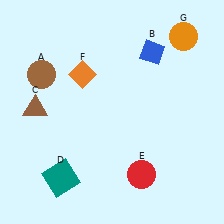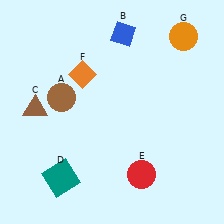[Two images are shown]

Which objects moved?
The objects that moved are: the brown circle (A), the blue diamond (B).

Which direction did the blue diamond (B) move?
The blue diamond (B) moved left.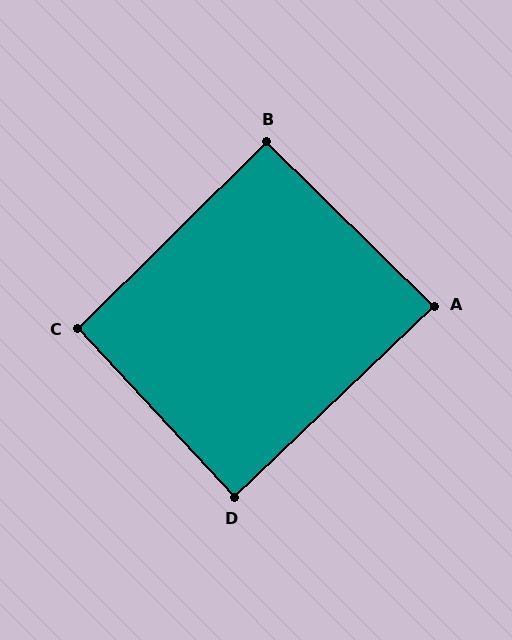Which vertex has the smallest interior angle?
A, at approximately 88 degrees.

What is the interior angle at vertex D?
Approximately 89 degrees (approximately right).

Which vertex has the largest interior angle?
C, at approximately 92 degrees.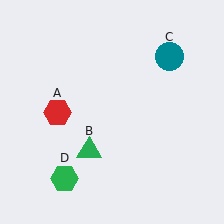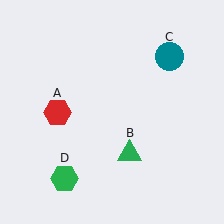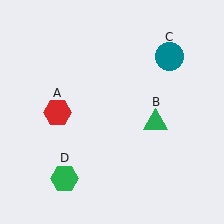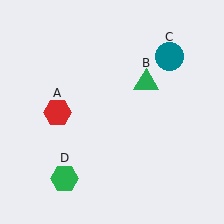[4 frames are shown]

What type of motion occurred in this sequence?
The green triangle (object B) rotated counterclockwise around the center of the scene.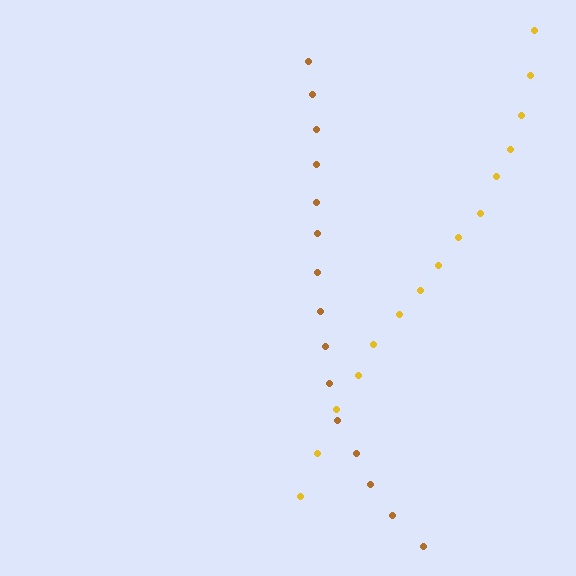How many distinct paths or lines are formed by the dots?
There are 2 distinct paths.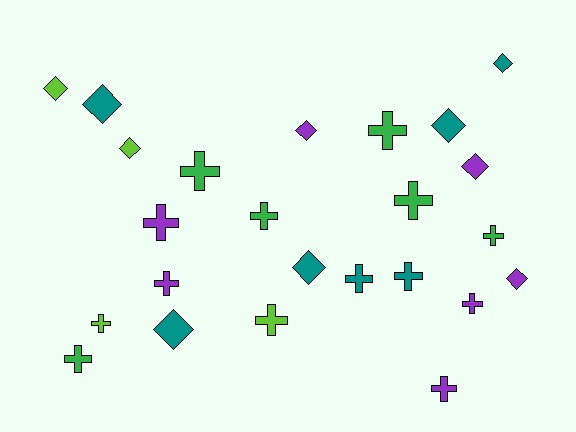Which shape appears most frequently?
Cross, with 14 objects.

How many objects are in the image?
There are 24 objects.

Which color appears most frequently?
Teal, with 7 objects.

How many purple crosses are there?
There are 4 purple crosses.